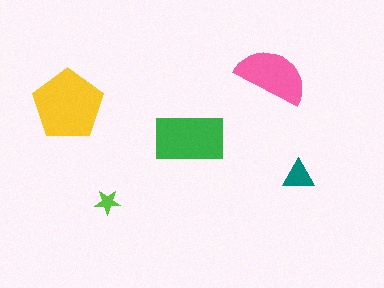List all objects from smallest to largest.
The lime star, the teal triangle, the pink semicircle, the green rectangle, the yellow pentagon.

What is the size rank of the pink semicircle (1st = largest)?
3rd.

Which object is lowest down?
The lime star is bottommost.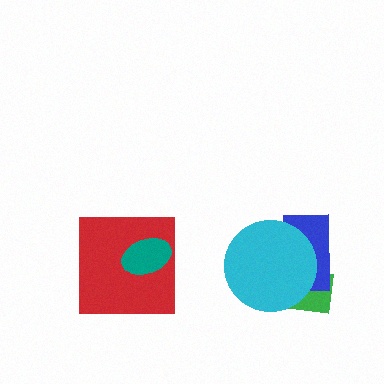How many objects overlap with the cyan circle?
2 objects overlap with the cyan circle.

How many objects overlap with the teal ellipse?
1 object overlaps with the teal ellipse.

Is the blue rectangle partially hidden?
Yes, it is partially covered by another shape.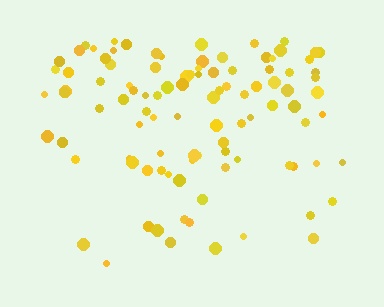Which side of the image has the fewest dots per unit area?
The bottom.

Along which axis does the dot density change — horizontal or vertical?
Vertical.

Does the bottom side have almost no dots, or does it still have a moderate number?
Still a moderate number, just noticeably fewer than the top.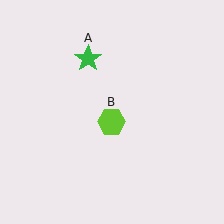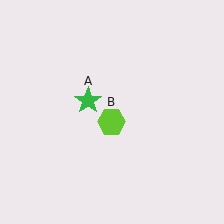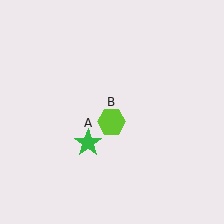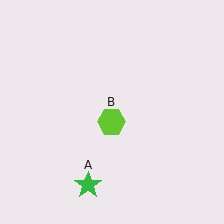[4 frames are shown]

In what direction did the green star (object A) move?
The green star (object A) moved down.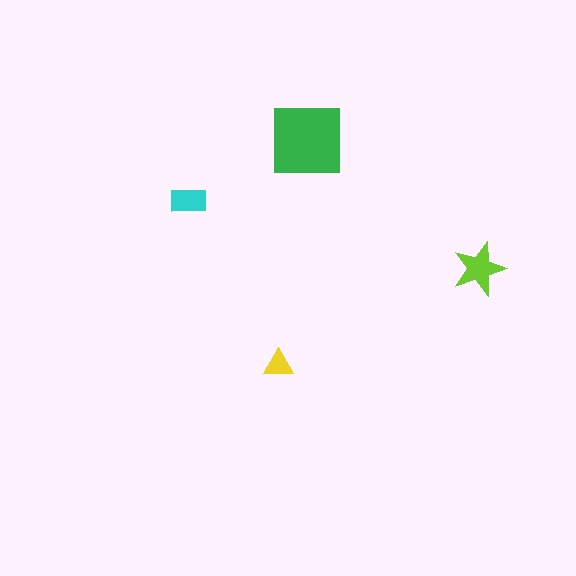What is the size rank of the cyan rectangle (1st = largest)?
3rd.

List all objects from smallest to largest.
The yellow triangle, the cyan rectangle, the lime star, the green square.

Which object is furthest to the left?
The cyan rectangle is leftmost.